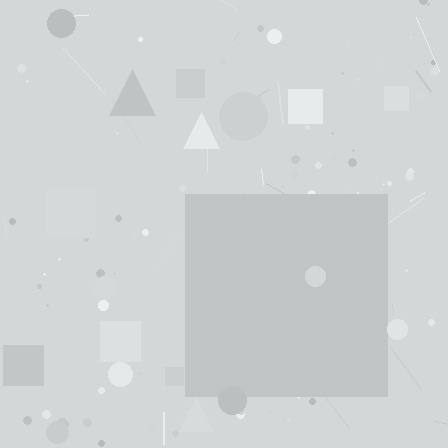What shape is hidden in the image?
A square is hidden in the image.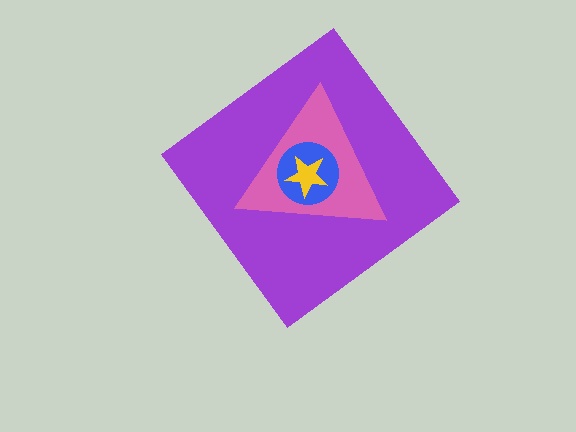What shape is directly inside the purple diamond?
The pink triangle.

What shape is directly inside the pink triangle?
The blue circle.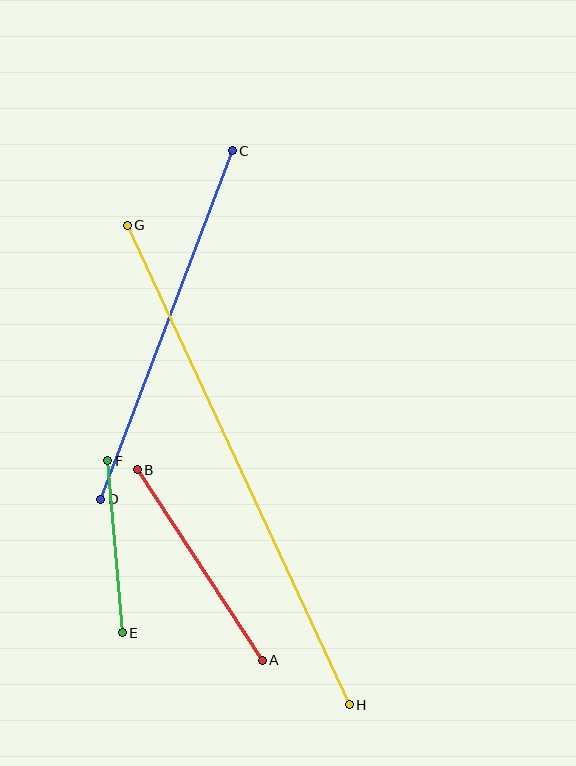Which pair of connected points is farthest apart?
Points G and H are farthest apart.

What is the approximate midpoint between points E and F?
The midpoint is at approximately (115, 547) pixels.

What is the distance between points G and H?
The distance is approximately 528 pixels.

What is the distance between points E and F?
The distance is approximately 172 pixels.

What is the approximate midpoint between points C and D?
The midpoint is at approximately (166, 325) pixels.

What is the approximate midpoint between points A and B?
The midpoint is at approximately (200, 565) pixels.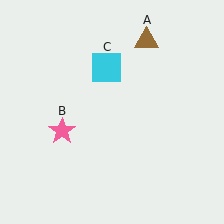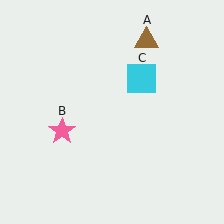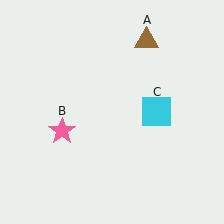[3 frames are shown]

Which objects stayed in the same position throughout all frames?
Brown triangle (object A) and pink star (object B) remained stationary.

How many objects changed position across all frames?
1 object changed position: cyan square (object C).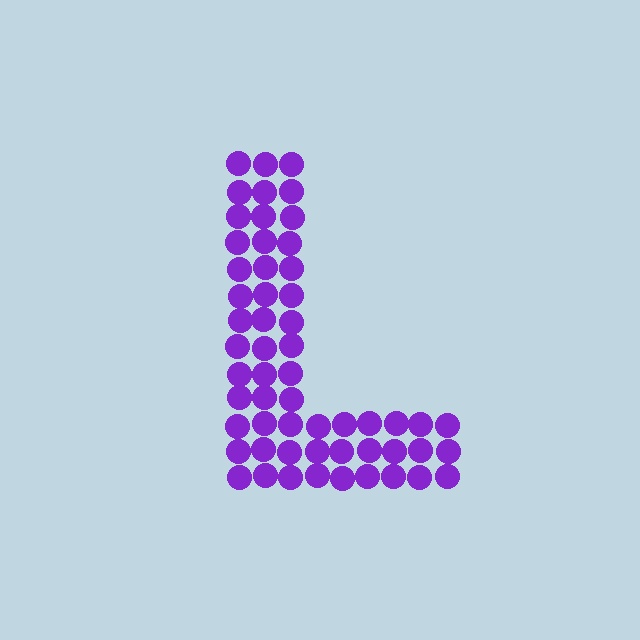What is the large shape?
The large shape is the letter L.